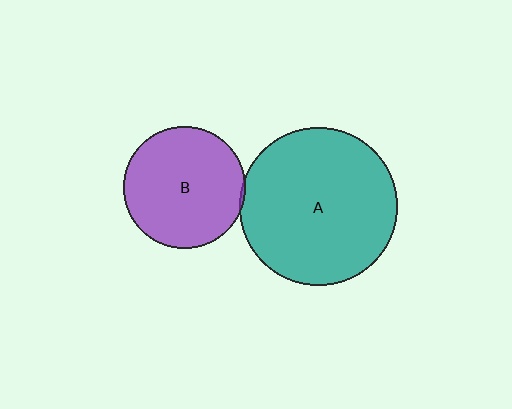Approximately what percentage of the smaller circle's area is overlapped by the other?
Approximately 5%.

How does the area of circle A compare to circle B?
Approximately 1.7 times.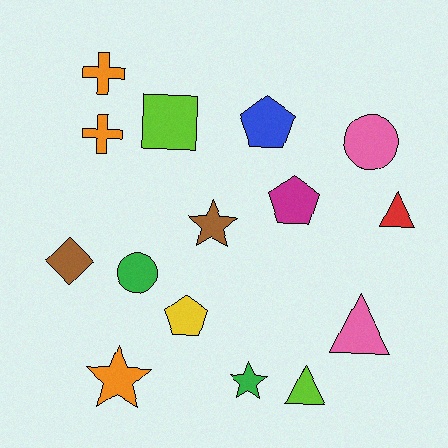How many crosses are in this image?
There are 2 crosses.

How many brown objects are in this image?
There are 2 brown objects.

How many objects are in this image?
There are 15 objects.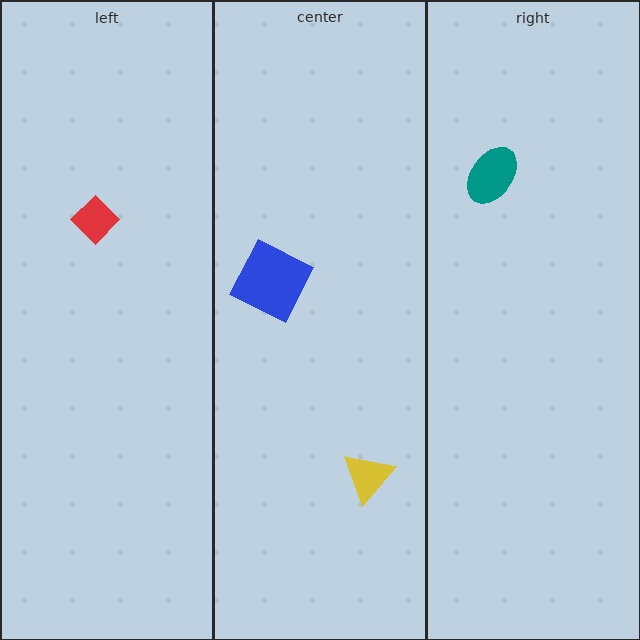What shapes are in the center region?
The blue square, the yellow triangle.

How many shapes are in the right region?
1.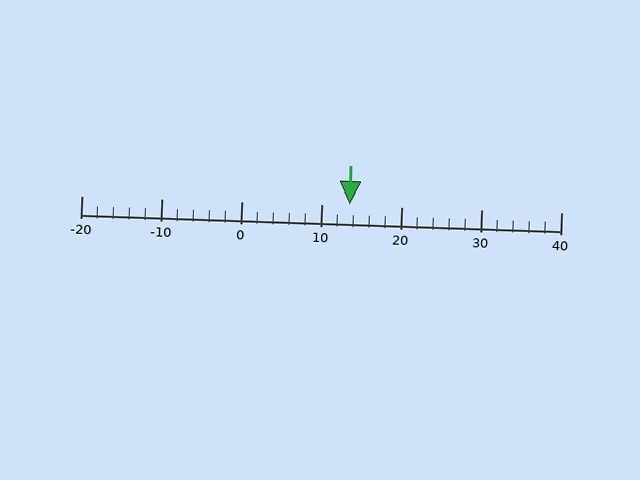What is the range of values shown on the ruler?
The ruler shows values from -20 to 40.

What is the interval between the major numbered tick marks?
The major tick marks are spaced 10 units apart.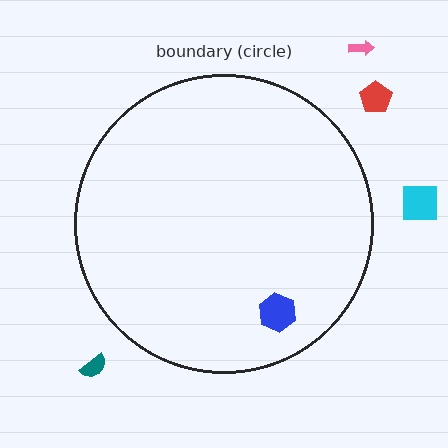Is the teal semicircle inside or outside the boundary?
Outside.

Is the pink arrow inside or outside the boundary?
Outside.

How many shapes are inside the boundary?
1 inside, 4 outside.